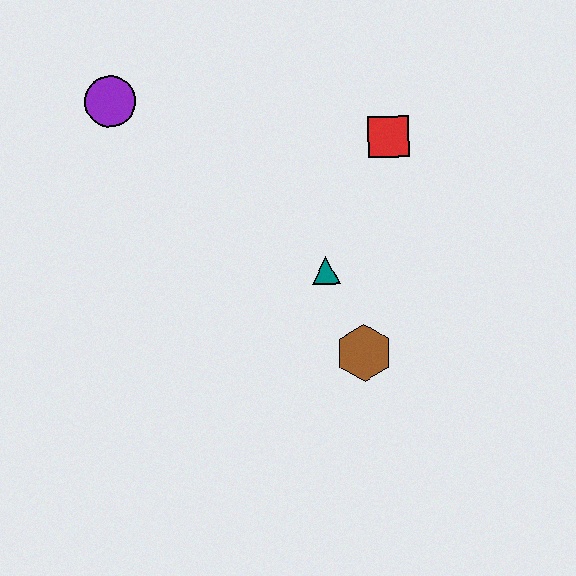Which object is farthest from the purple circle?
The brown hexagon is farthest from the purple circle.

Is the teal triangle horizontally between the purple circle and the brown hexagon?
Yes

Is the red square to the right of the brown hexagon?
Yes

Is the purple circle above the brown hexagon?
Yes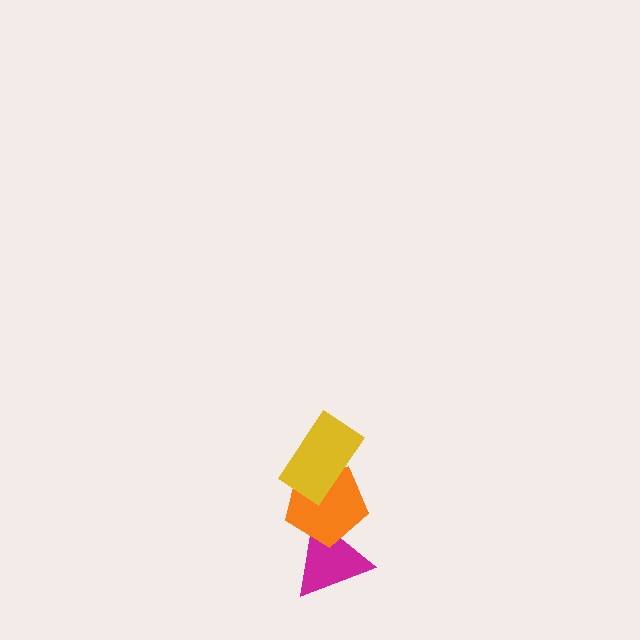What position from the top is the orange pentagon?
The orange pentagon is 2nd from the top.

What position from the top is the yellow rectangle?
The yellow rectangle is 1st from the top.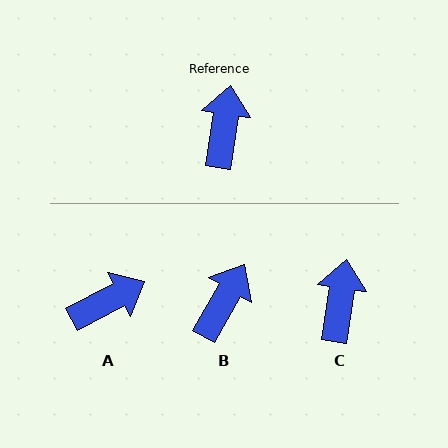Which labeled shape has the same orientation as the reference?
C.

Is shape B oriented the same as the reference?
No, it is off by about 22 degrees.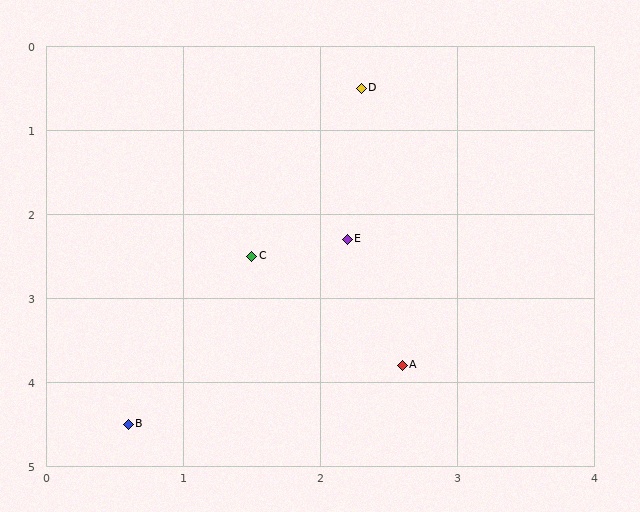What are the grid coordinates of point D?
Point D is at approximately (2.3, 0.5).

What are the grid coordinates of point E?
Point E is at approximately (2.2, 2.3).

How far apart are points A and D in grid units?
Points A and D are about 3.3 grid units apart.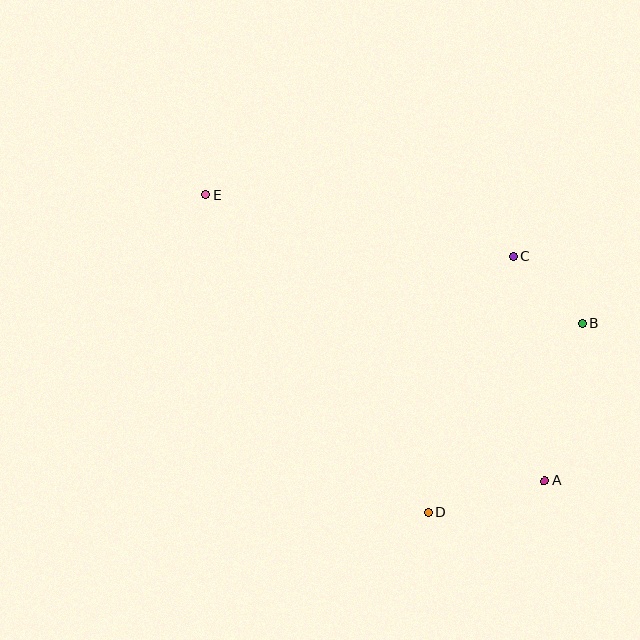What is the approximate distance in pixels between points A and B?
The distance between A and B is approximately 162 pixels.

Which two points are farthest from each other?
Points A and E are farthest from each other.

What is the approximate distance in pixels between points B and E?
The distance between B and E is approximately 398 pixels.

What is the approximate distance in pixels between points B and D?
The distance between B and D is approximately 243 pixels.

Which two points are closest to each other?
Points B and C are closest to each other.